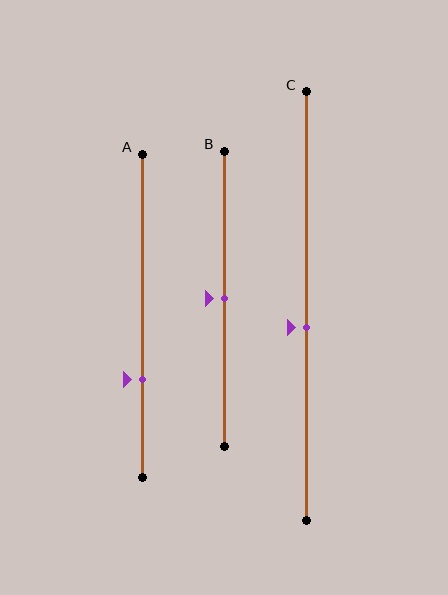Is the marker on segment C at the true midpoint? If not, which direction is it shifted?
No, the marker on segment C is shifted downward by about 5% of the segment length.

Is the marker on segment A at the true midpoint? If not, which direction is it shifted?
No, the marker on segment A is shifted downward by about 20% of the segment length.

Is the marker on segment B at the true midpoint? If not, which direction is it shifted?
Yes, the marker on segment B is at the true midpoint.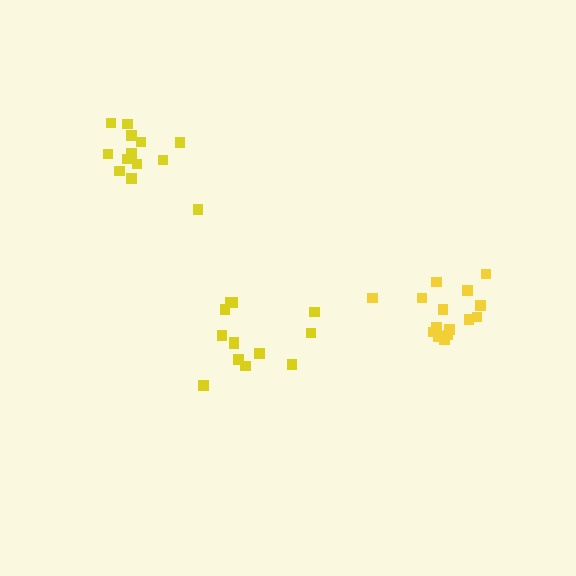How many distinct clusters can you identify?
There are 3 distinct clusters.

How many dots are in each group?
Group 1: 13 dots, Group 2: 15 dots, Group 3: 13 dots (41 total).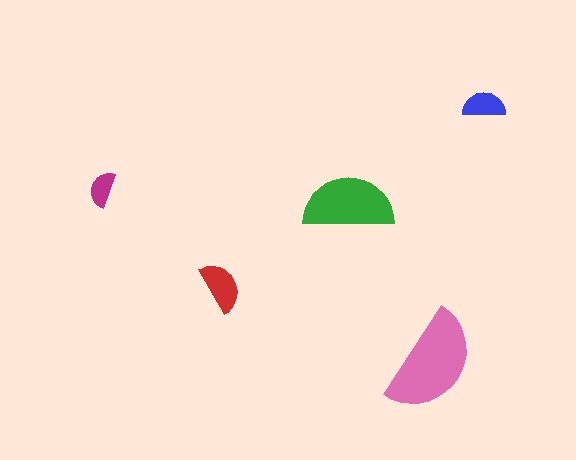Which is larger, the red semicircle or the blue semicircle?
The red one.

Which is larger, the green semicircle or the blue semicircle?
The green one.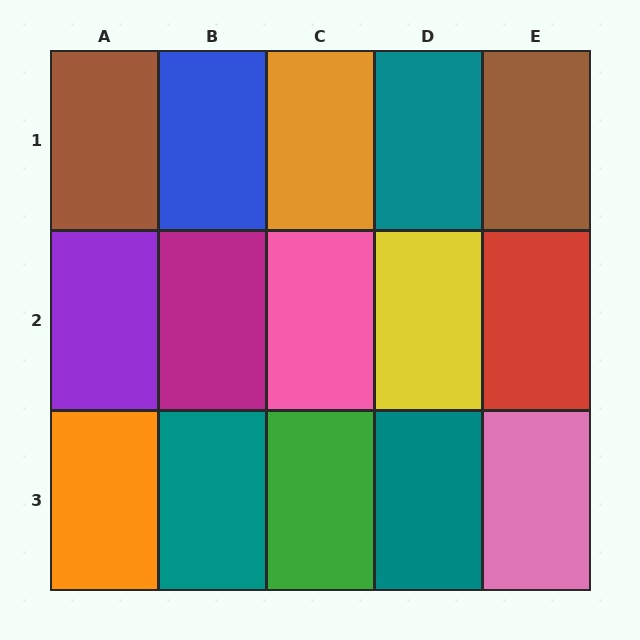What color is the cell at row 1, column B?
Blue.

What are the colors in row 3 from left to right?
Orange, teal, green, teal, pink.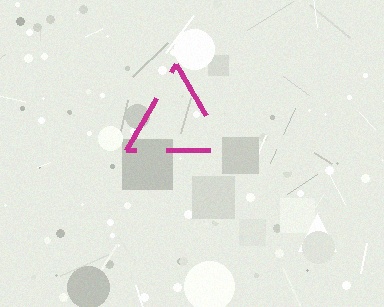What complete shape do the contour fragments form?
The contour fragments form a triangle.